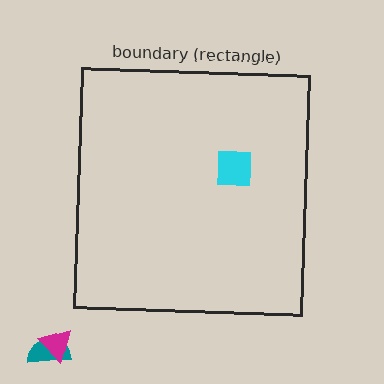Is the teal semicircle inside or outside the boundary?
Outside.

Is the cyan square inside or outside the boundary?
Inside.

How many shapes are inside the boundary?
1 inside, 2 outside.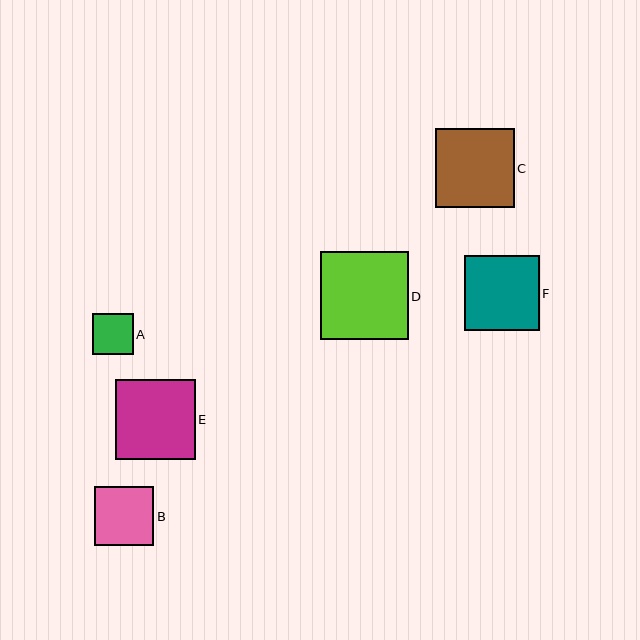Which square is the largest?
Square D is the largest with a size of approximately 88 pixels.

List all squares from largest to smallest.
From largest to smallest: D, E, C, F, B, A.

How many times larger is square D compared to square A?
Square D is approximately 2.1 times the size of square A.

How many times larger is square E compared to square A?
Square E is approximately 1.9 times the size of square A.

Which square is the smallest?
Square A is the smallest with a size of approximately 41 pixels.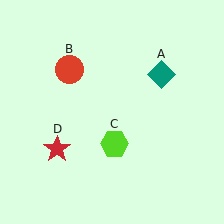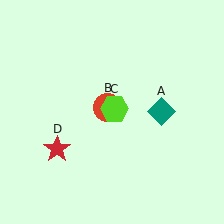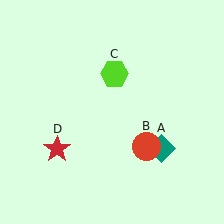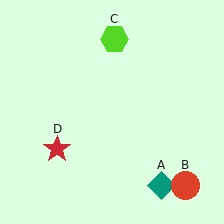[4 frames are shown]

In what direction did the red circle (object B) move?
The red circle (object B) moved down and to the right.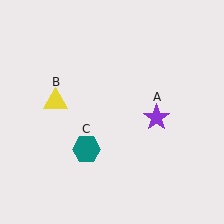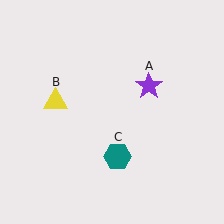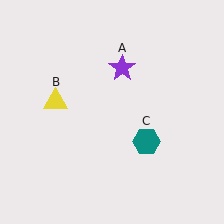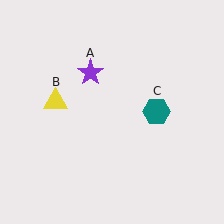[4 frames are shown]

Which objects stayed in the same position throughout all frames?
Yellow triangle (object B) remained stationary.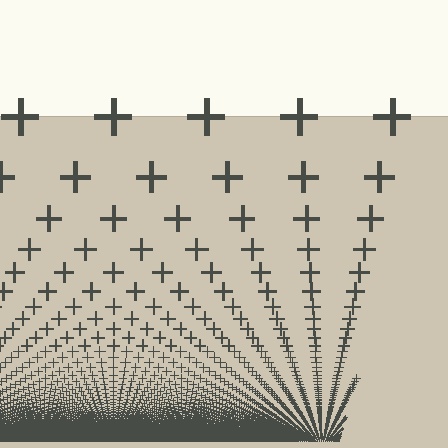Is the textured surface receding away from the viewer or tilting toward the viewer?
The surface appears to tilt toward the viewer. Texture elements get larger and sparser toward the top.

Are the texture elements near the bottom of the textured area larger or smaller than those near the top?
Smaller. The gradient is inverted — elements near the bottom are smaller and denser.